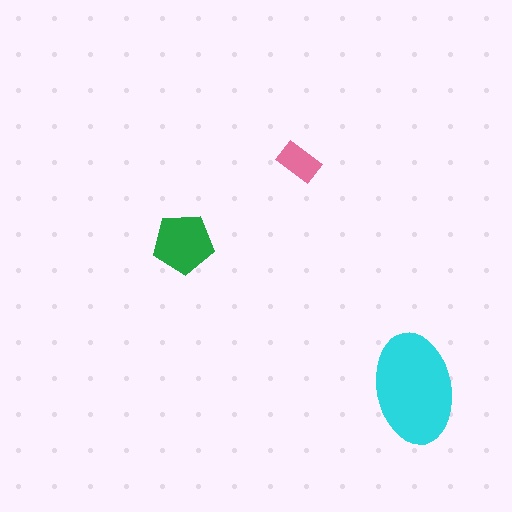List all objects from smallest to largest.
The pink rectangle, the green pentagon, the cyan ellipse.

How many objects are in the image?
There are 3 objects in the image.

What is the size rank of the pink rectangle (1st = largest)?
3rd.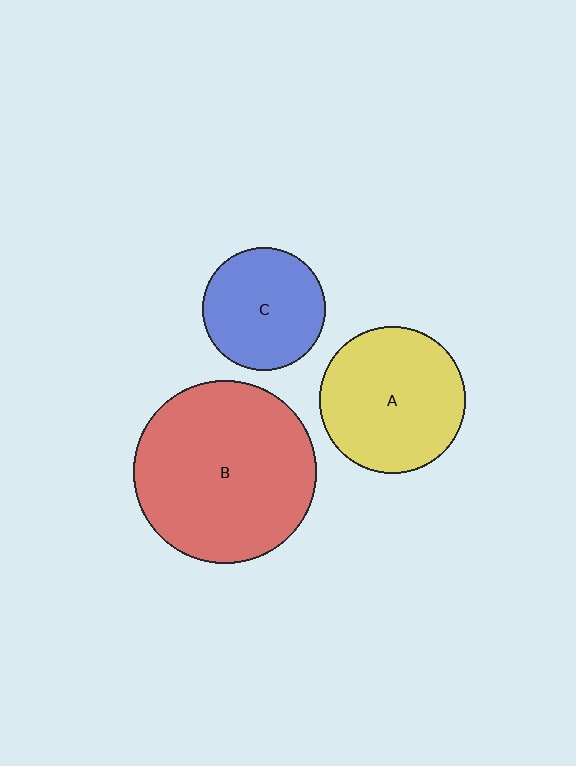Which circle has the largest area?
Circle B (red).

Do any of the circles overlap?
No, none of the circles overlap.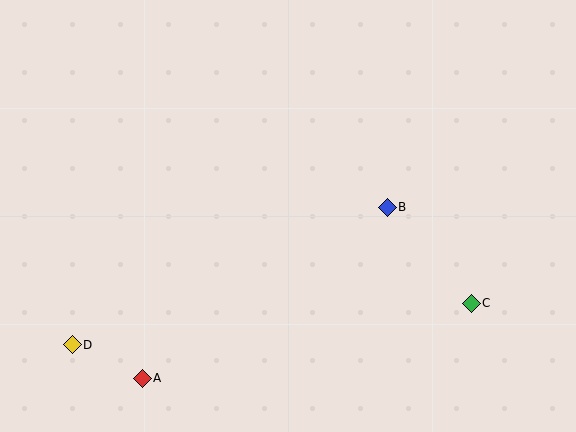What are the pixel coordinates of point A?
Point A is at (142, 378).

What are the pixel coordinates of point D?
Point D is at (72, 345).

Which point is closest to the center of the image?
Point B at (387, 207) is closest to the center.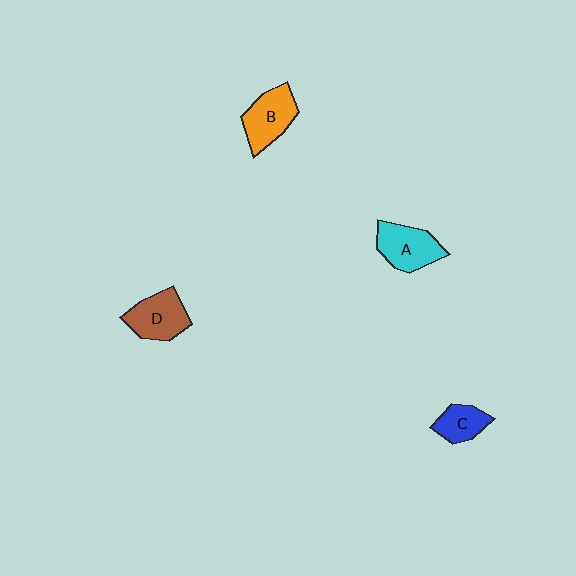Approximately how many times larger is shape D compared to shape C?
Approximately 1.5 times.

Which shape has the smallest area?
Shape C (blue).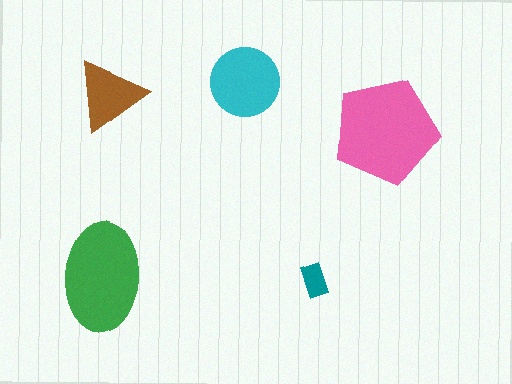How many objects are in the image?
There are 5 objects in the image.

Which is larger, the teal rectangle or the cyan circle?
The cyan circle.